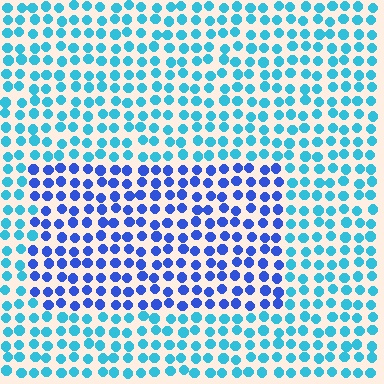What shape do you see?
I see a rectangle.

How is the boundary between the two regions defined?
The boundary is defined purely by a slight shift in hue (about 39 degrees). Spacing, size, and orientation are identical on both sides.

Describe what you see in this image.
The image is filled with small cyan elements in a uniform arrangement. A rectangle-shaped region is visible where the elements are tinted to a slightly different hue, forming a subtle color boundary.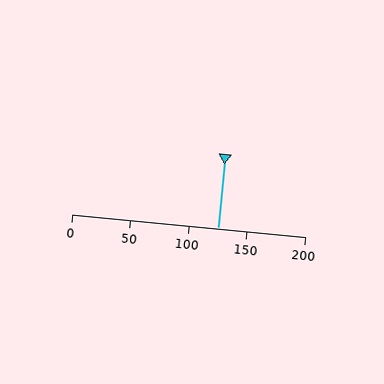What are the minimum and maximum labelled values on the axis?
The axis runs from 0 to 200.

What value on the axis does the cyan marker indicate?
The marker indicates approximately 125.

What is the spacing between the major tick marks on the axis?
The major ticks are spaced 50 apart.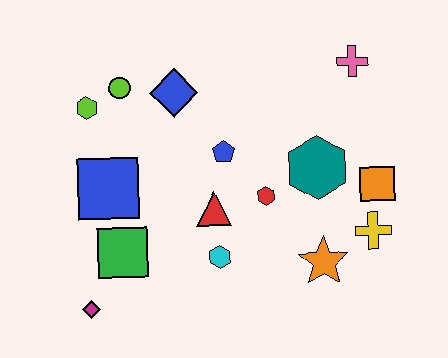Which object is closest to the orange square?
The yellow cross is closest to the orange square.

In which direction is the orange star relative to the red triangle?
The orange star is to the right of the red triangle.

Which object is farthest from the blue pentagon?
The magenta diamond is farthest from the blue pentagon.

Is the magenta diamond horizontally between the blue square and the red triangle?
No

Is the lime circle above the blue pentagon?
Yes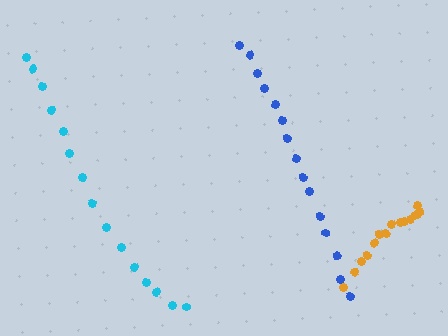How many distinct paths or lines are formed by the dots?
There are 3 distinct paths.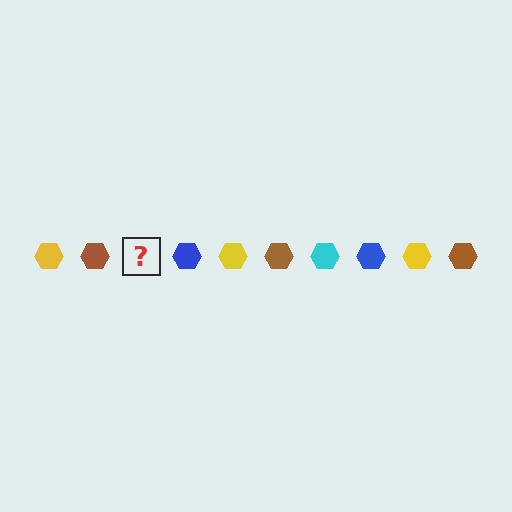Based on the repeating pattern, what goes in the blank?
The blank should be a cyan hexagon.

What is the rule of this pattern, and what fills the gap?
The rule is that the pattern cycles through yellow, brown, cyan, blue hexagons. The gap should be filled with a cyan hexagon.